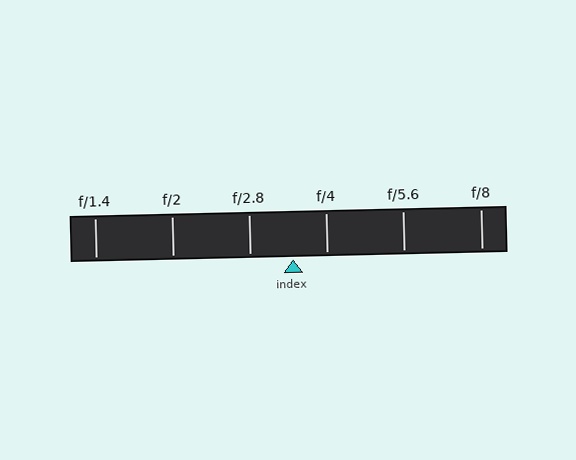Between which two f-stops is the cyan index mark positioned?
The index mark is between f/2.8 and f/4.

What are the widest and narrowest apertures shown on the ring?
The widest aperture shown is f/1.4 and the narrowest is f/8.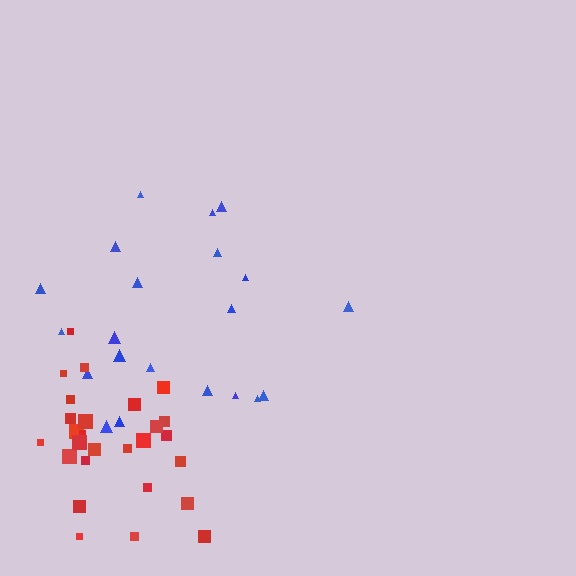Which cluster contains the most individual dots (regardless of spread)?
Red (28).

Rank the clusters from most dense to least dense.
red, blue.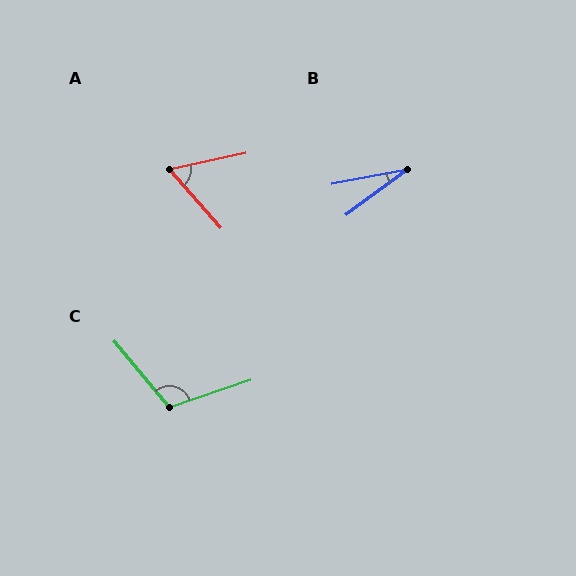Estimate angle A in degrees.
Approximately 61 degrees.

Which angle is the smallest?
B, at approximately 26 degrees.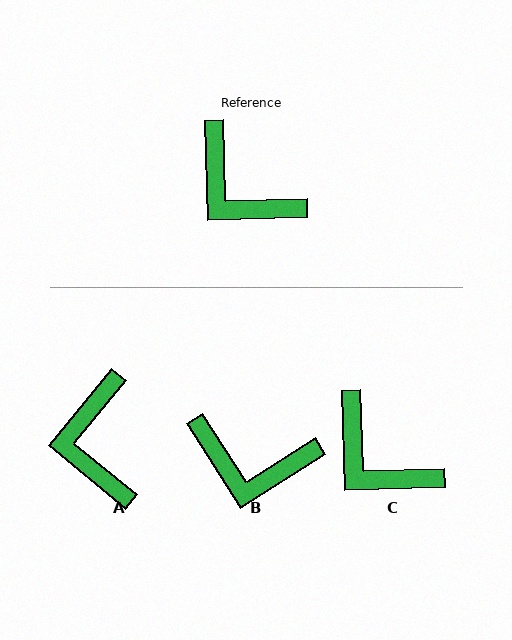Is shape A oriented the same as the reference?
No, it is off by about 41 degrees.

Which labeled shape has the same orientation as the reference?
C.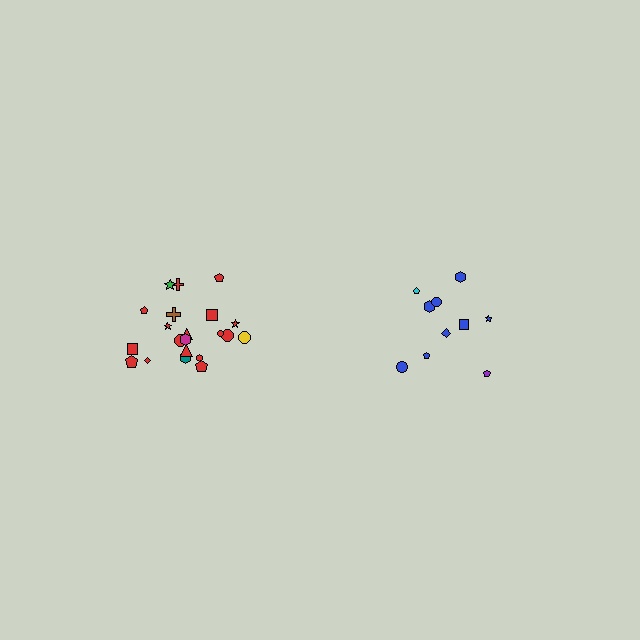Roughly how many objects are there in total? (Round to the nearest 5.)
Roughly 30 objects in total.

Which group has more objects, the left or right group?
The left group.